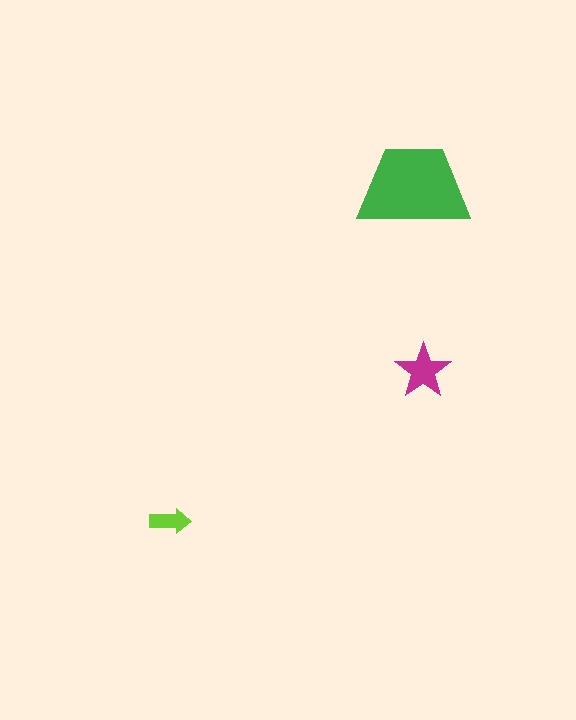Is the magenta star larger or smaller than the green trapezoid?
Smaller.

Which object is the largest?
The green trapezoid.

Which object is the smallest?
The lime arrow.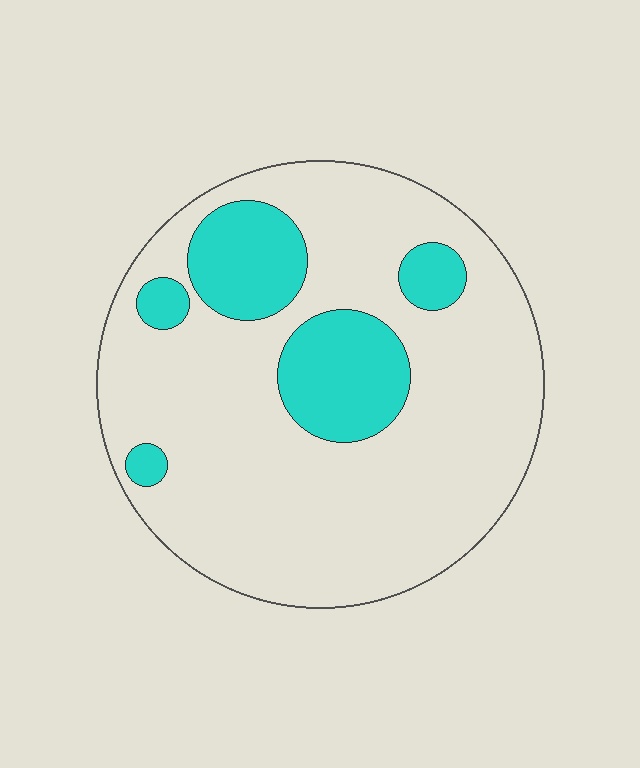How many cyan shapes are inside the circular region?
5.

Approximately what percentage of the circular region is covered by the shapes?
Approximately 20%.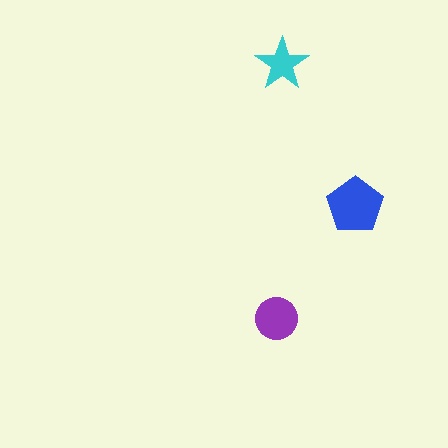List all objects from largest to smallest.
The blue pentagon, the purple circle, the cyan star.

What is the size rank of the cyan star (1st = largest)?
3rd.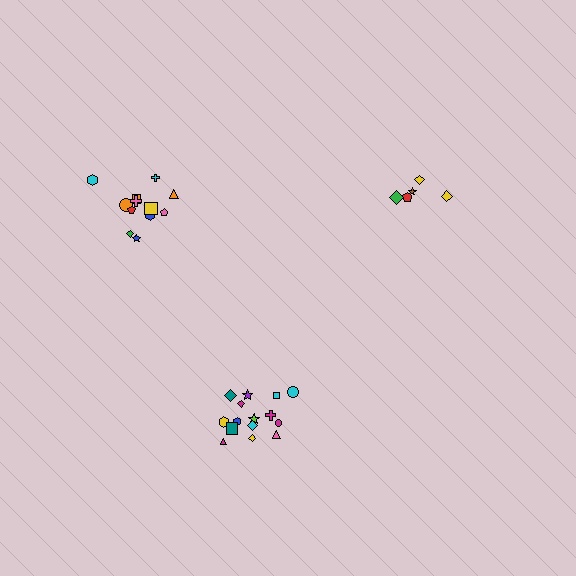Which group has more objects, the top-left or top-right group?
The top-left group.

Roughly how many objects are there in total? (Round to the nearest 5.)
Roughly 30 objects in total.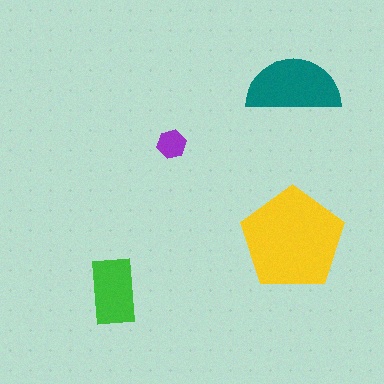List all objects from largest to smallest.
The yellow pentagon, the teal semicircle, the green rectangle, the purple hexagon.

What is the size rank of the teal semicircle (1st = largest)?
2nd.